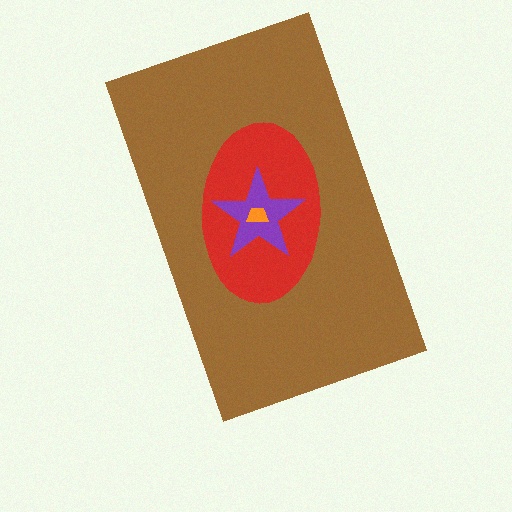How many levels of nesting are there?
4.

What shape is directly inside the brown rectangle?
The red ellipse.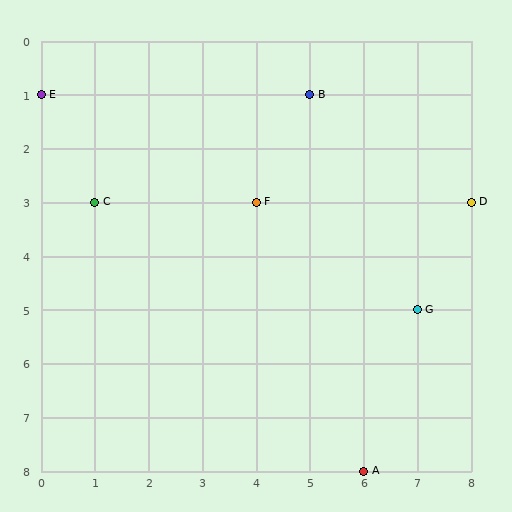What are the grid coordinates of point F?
Point F is at grid coordinates (4, 3).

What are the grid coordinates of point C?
Point C is at grid coordinates (1, 3).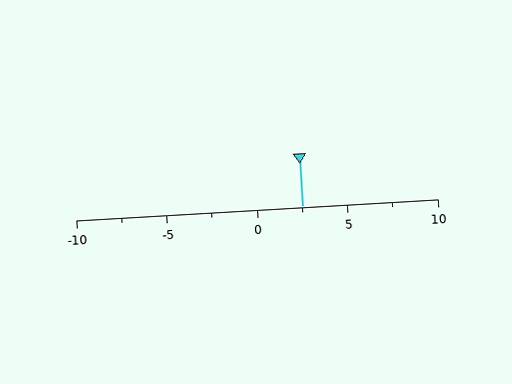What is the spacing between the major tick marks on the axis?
The major ticks are spaced 5 apart.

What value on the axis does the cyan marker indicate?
The marker indicates approximately 2.5.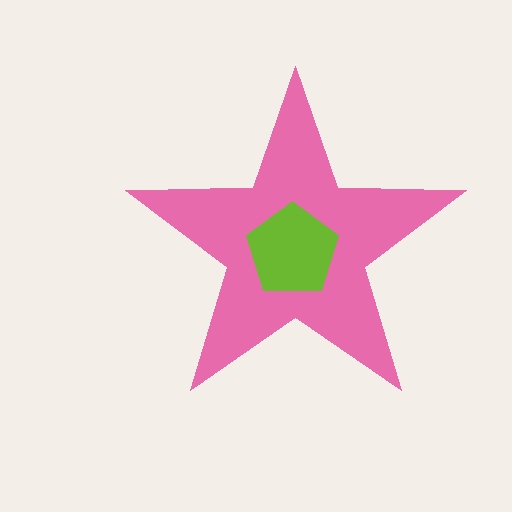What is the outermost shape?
The pink star.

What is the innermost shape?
The lime pentagon.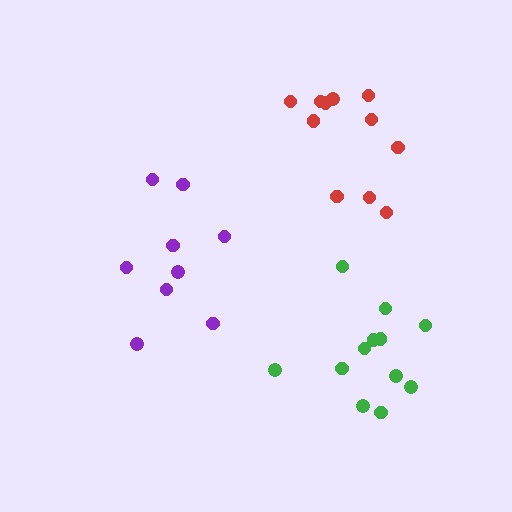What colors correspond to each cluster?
The clusters are colored: purple, red, green.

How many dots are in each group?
Group 1: 9 dots, Group 2: 11 dots, Group 3: 12 dots (32 total).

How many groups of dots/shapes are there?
There are 3 groups.